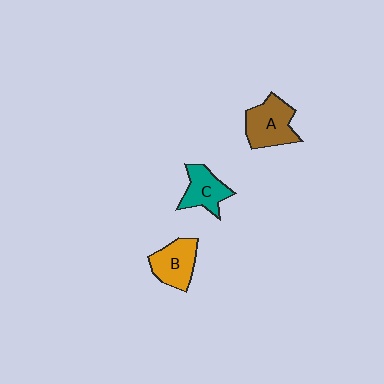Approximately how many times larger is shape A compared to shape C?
Approximately 1.3 times.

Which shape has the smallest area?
Shape C (teal).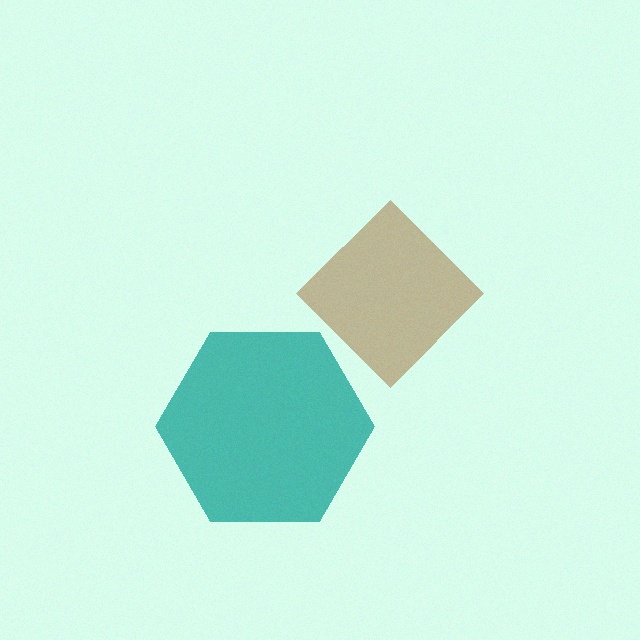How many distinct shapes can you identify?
There are 2 distinct shapes: a brown diamond, a teal hexagon.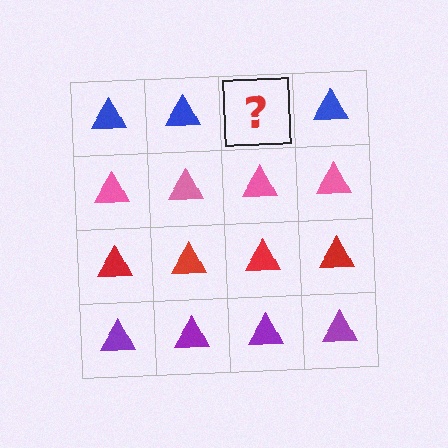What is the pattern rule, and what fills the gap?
The rule is that each row has a consistent color. The gap should be filled with a blue triangle.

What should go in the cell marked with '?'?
The missing cell should contain a blue triangle.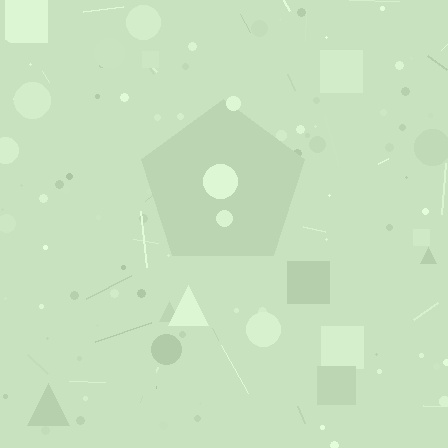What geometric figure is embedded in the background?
A pentagon is embedded in the background.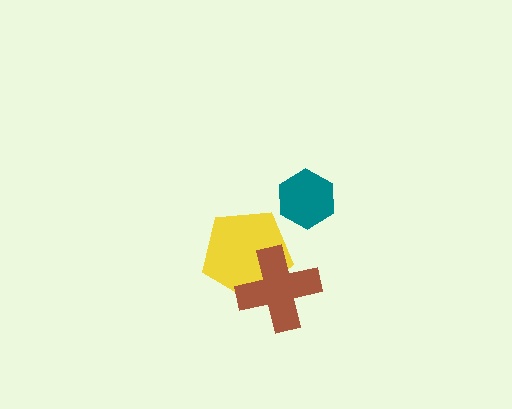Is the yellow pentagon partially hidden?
Yes, it is partially covered by another shape.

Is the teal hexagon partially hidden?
No, no other shape covers it.